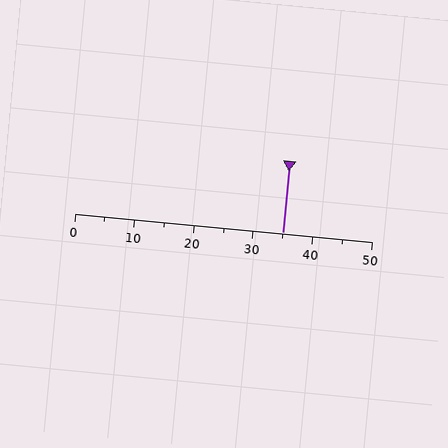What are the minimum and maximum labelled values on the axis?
The axis runs from 0 to 50.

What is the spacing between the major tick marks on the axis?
The major ticks are spaced 10 apart.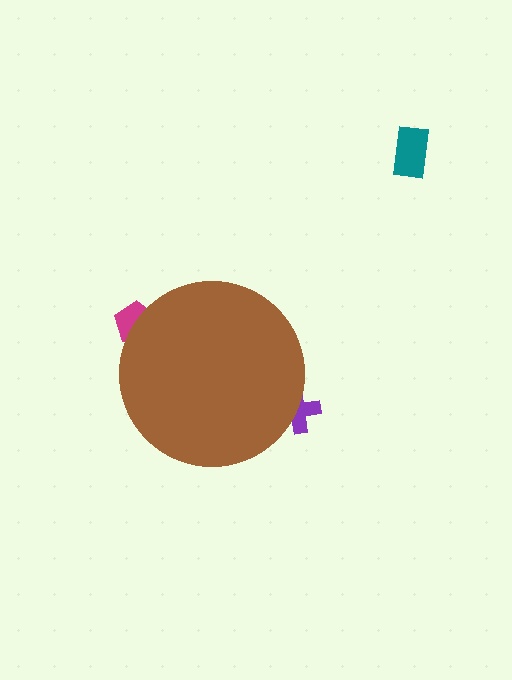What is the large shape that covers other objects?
A brown circle.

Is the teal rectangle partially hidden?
No, the teal rectangle is fully visible.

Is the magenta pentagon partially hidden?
Yes, the magenta pentagon is partially hidden behind the brown circle.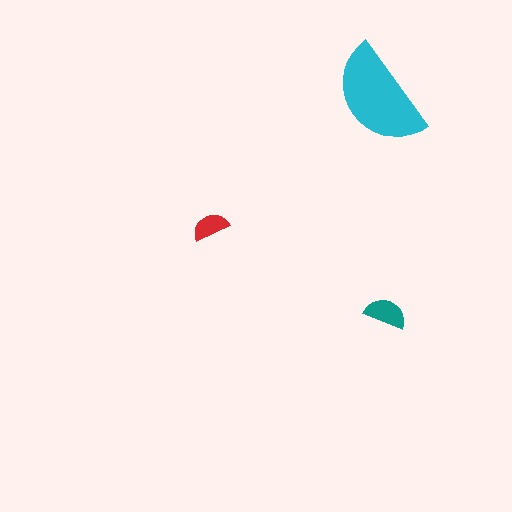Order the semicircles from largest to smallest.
the cyan one, the teal one, the red one.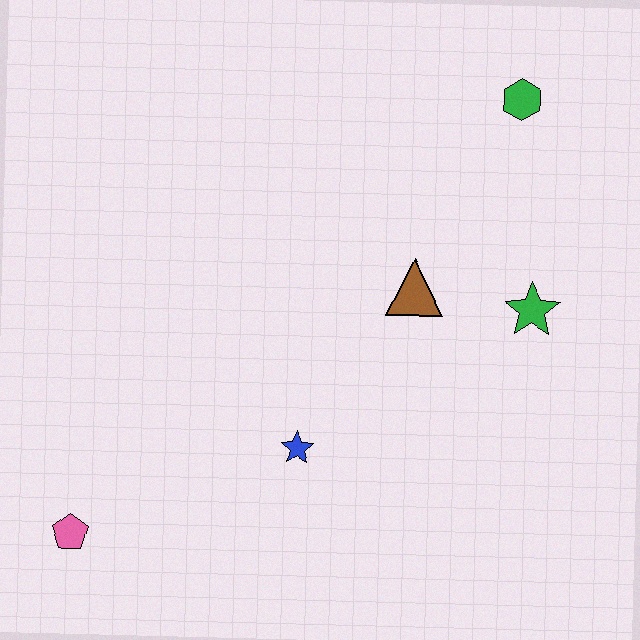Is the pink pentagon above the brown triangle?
No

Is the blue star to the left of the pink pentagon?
No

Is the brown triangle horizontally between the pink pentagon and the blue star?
No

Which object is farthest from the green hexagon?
The pink pentagon is farthest from the green hexagon.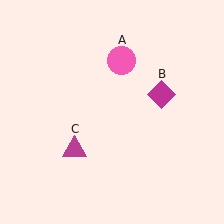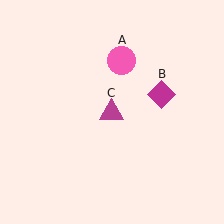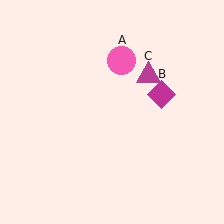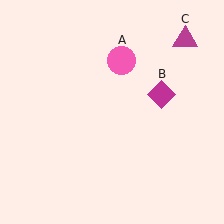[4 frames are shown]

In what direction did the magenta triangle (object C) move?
The magenta triangle (object C) moved up and to the right.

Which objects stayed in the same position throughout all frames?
Pink circle (object A) and magenta diamond (object B) remained stationary.